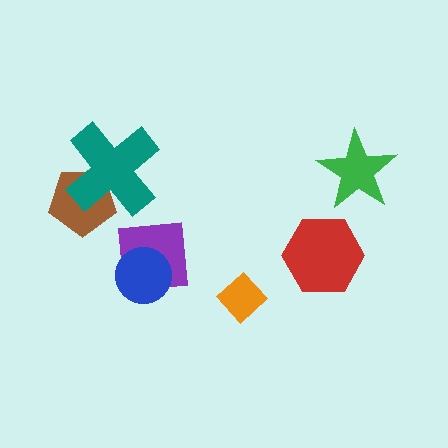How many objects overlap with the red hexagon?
0 objects overlap with the red hexagon.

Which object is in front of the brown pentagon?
The teal cross is in front of the brown pentagon.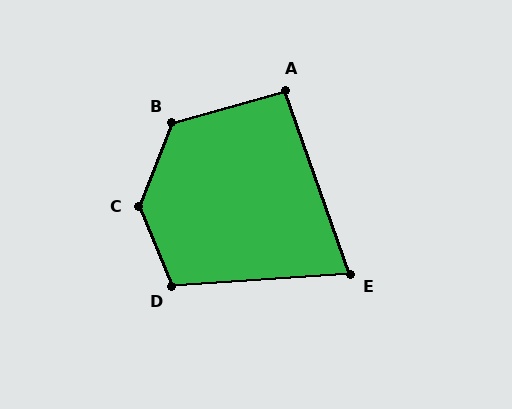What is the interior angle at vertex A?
Approximately 94 degrees (approximately right).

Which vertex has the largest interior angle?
C, at approximately 136 degrees.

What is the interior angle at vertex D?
Approximately 109 degrees (obtuse).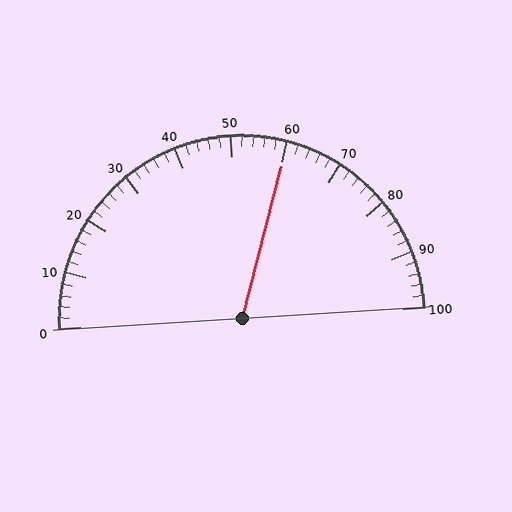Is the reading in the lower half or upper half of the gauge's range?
The reading is in the upper half of the range (0 to 100).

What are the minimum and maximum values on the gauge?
The gauge ranges from 0 to 100.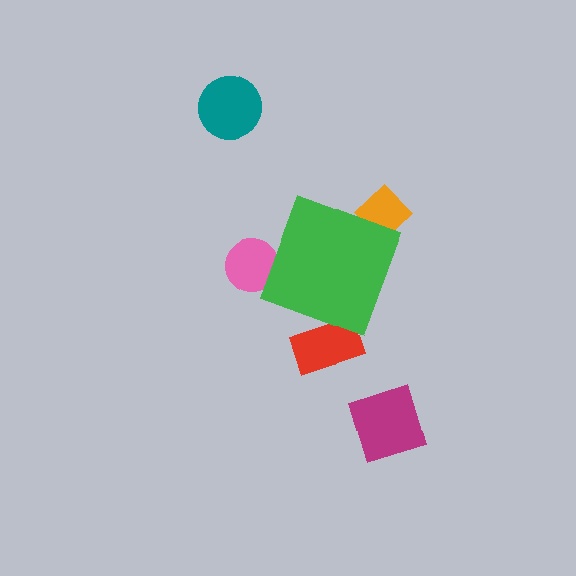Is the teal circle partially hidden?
No, the teal circle is fully visible.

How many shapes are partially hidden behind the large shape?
3 shapes are partially hidden.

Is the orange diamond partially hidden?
Yes, the orange diamond is partially hidden behind the green diamond.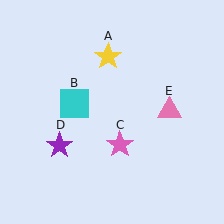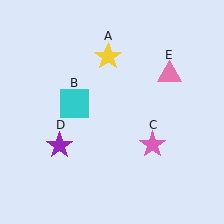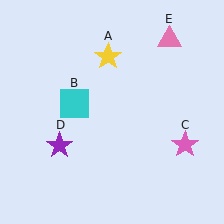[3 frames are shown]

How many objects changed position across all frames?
2 objects changed position: pink star (object C), pink triangle (object E).